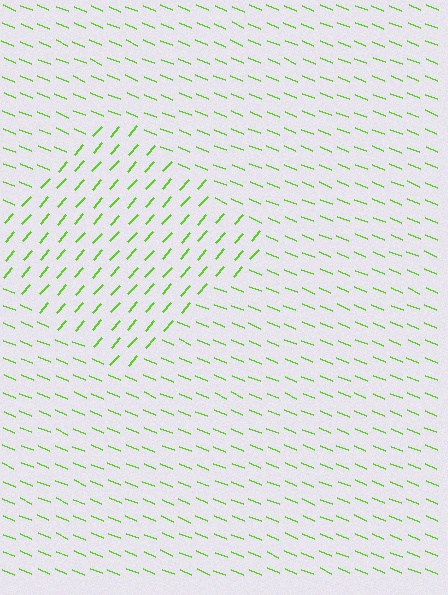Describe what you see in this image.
The image is filled with small lime line segments. A diamond region in the image has lines oriented differently from the surrounding lines, creating a visible texture boundary.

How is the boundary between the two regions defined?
The boundary is defined purely by a change in line orientation (approximately 71 degrees difference). All lines are the same color and thickness.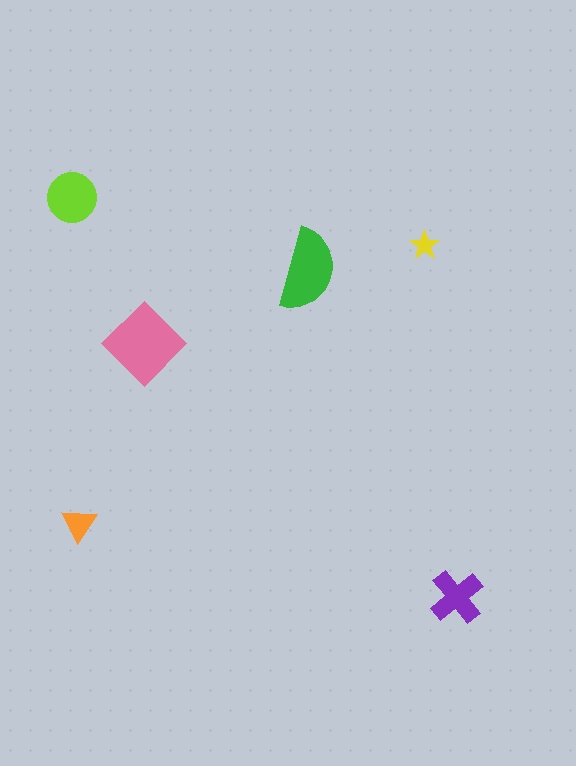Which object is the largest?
The pink diamond.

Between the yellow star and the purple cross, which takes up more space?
The purple cross.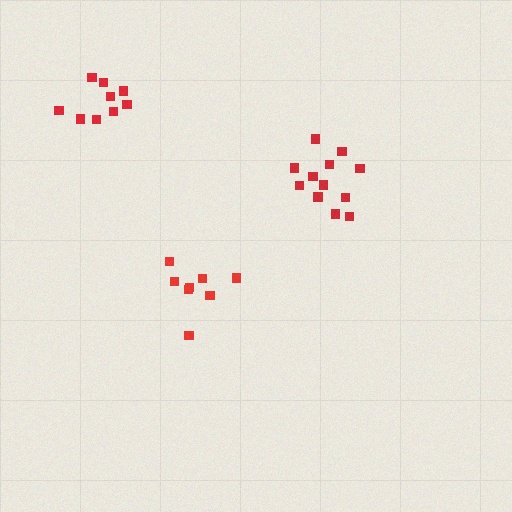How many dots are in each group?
Group 1: 8 dots, Group 2: 9 dots, Group 3: 12 dots (29 total).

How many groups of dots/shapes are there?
There are 3 groups.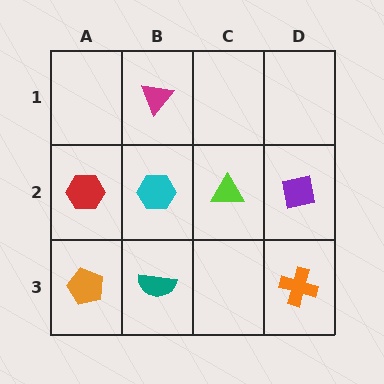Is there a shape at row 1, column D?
No, that cell is empty.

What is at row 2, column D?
A purple square.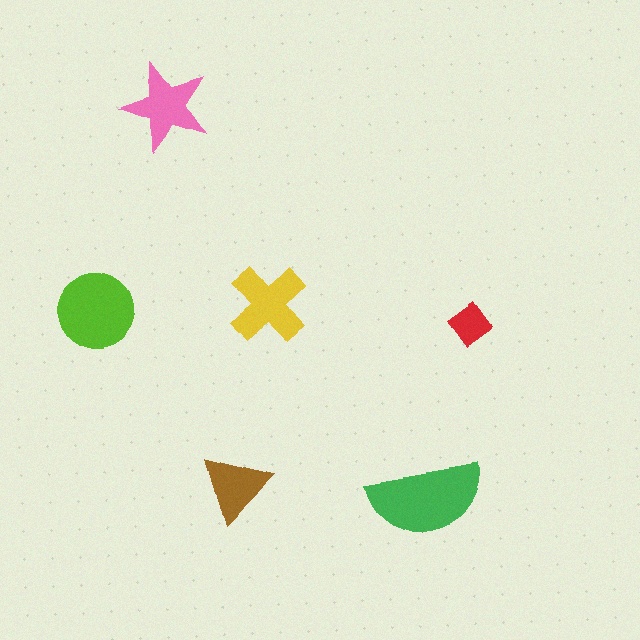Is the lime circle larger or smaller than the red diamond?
Larger.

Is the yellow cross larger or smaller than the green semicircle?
Smaller.